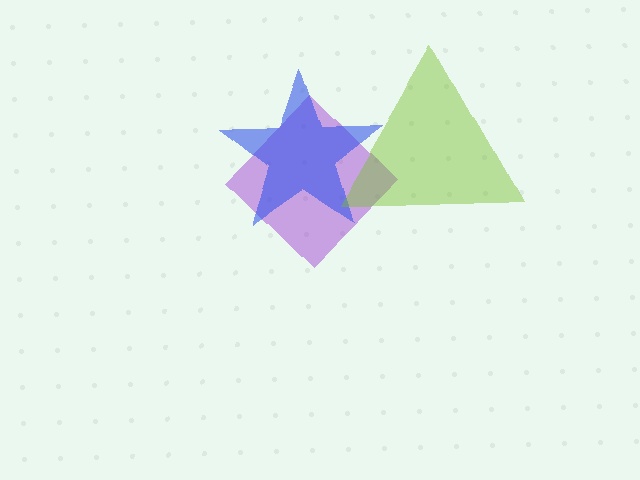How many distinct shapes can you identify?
There are 3 distinct shapes: a purple diamond, a blue star, a lime triangle.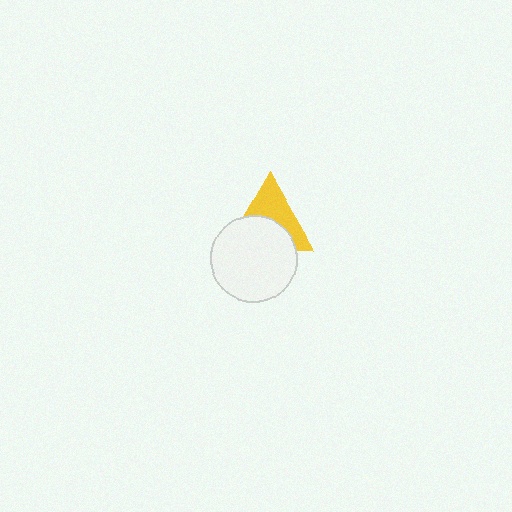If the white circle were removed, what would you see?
You would see the complete yellow triangle.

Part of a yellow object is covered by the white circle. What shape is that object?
It is a triangle.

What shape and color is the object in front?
The object in front is a white circle.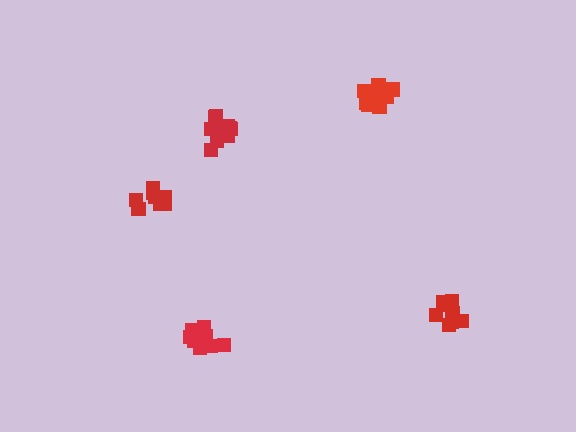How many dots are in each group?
Group 1: 10 dots, Group 2: 9 dots, Group 3: 11 dots, Group 4: 10 dots, Group 5: 9 dots (49 total).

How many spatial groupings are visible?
There are 5 spatial groupings.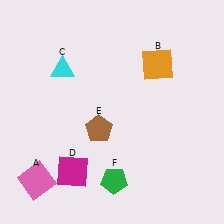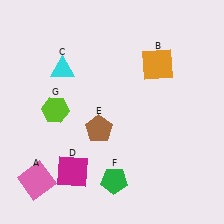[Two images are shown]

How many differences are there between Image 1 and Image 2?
There is 1 difference between the two images.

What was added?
A lime hexagon (G) was added in Image 2.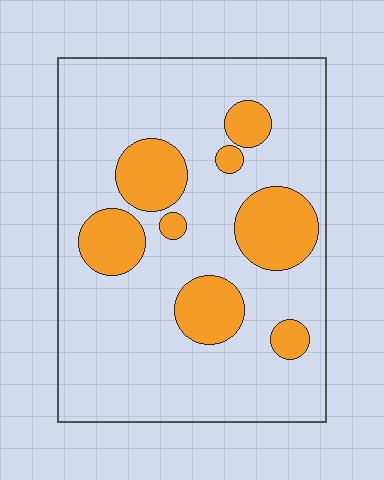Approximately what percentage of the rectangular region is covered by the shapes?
Approximately 20%.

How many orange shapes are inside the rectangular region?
8.